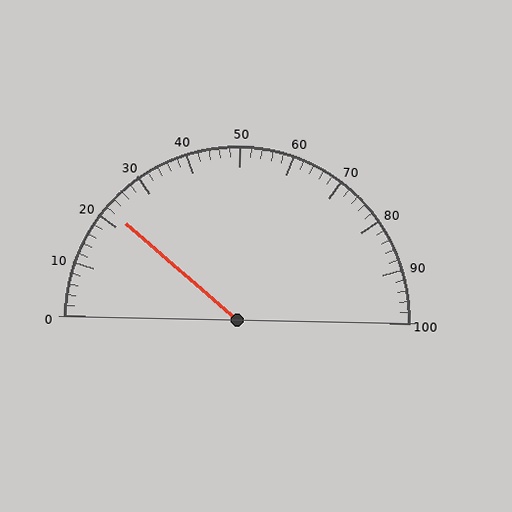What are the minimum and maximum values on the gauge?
The gauge ranges from 0 to 100.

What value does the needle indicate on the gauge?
The needle indicates approximately 22.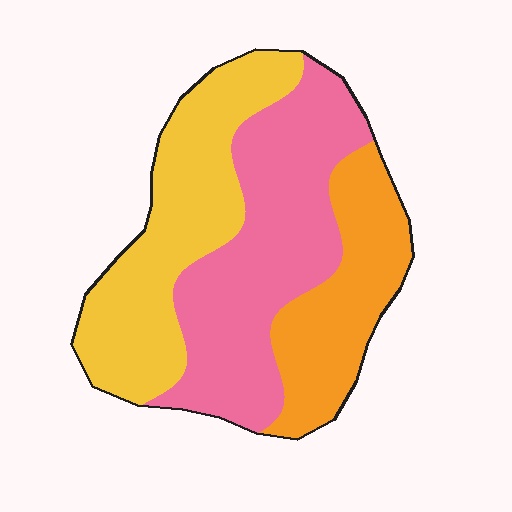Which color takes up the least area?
Orange, at roughly 25%.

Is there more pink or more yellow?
Pink.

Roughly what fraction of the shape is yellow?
Yellow takes up between a quarter and a half of the shape.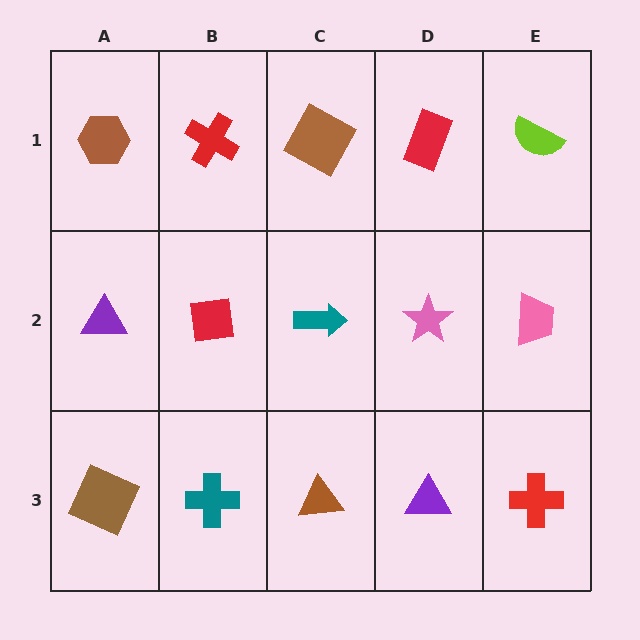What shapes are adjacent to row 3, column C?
A teal arrow (row 2, column C), a teal cross (row 3, column B), a purple triangle (row 3, column D).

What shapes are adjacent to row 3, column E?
A pink trapezoid (row 2, column E), a purple triangle (row 3, column D).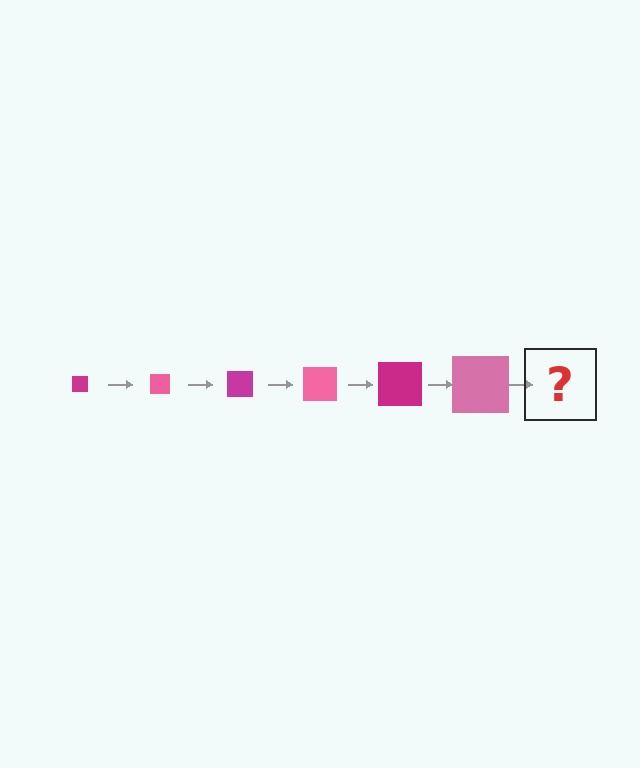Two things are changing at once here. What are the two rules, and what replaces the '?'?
The two rules are that the square grows larger each step and the color cycles through magenta and pink. The '?' should be a magenta square, larger than the previous one.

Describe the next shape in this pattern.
It should be a magenta square, larger than the previous one.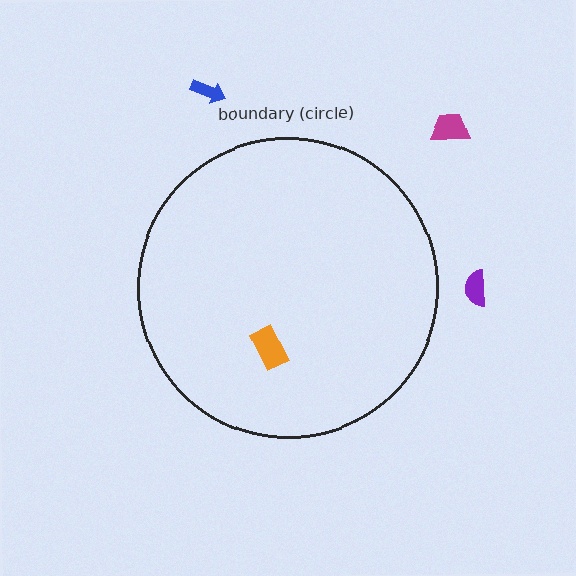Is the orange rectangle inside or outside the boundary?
Inside.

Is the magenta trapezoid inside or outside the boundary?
Outside.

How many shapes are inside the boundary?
1 inside, 3 outside.